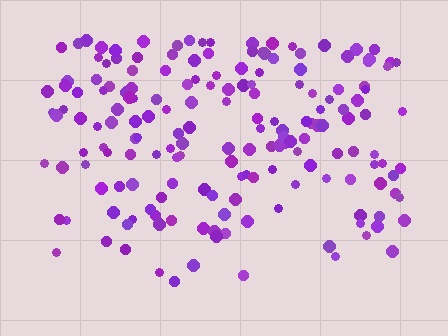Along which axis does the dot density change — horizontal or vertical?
Vertical.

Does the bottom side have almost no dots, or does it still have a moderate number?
Still a moderate number, just noticeably fewer than the top.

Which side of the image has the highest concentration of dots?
The top.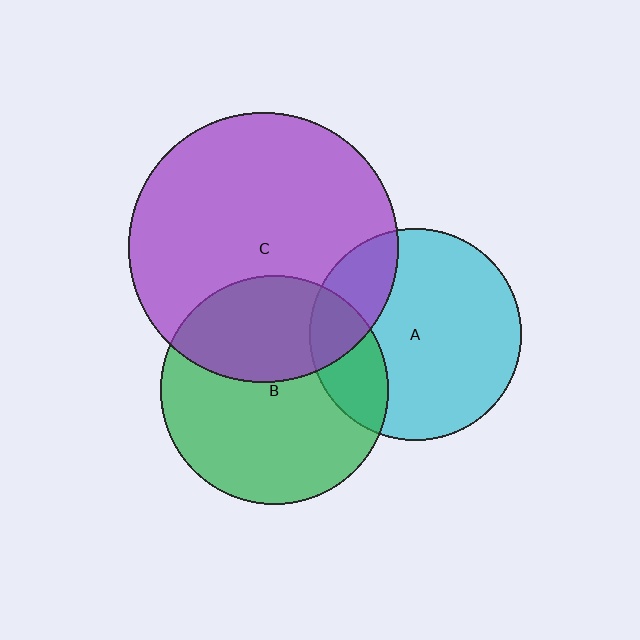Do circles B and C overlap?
Yes.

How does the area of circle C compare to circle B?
Approximately 1.4 times.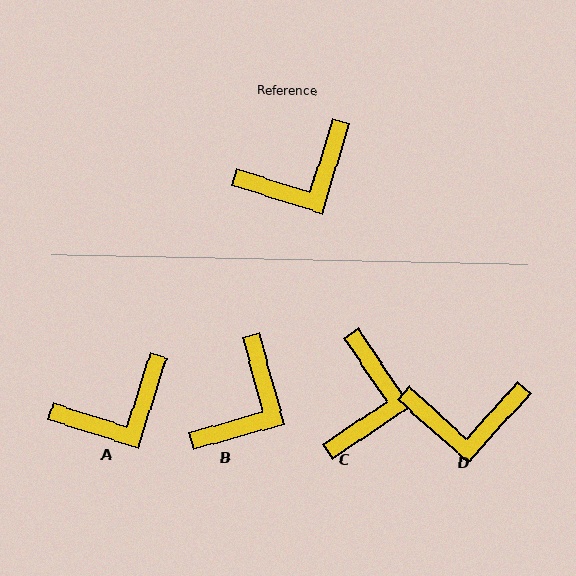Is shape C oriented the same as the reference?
No, it is off by about 51 degrees.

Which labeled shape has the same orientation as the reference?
A.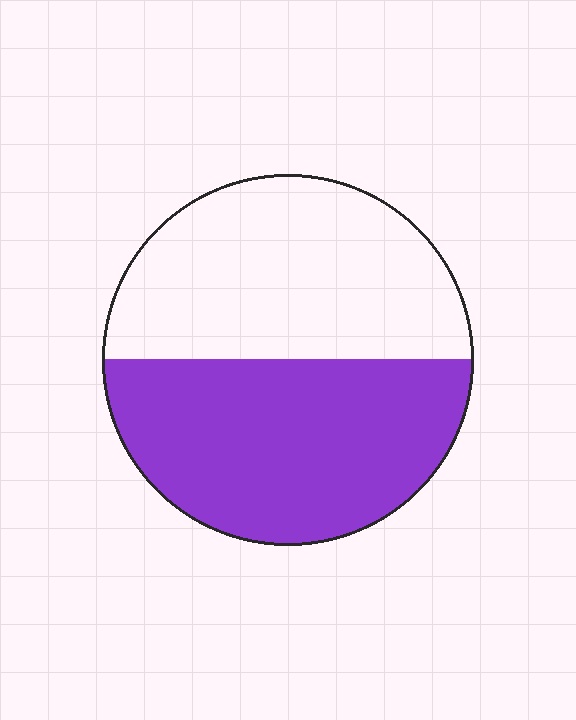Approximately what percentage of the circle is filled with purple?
Approximately 50%.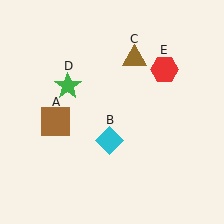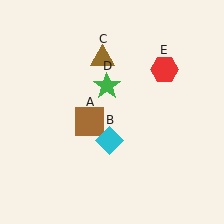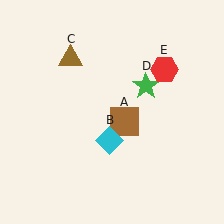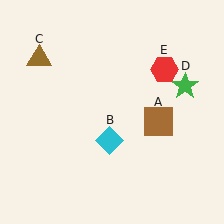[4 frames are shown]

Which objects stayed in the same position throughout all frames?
Cyan diamond (object B) and red hexagon (object E) remained stationary.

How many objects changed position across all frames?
3 objects changed position: brown square (object A), brown triangle (object C), green star (object D).